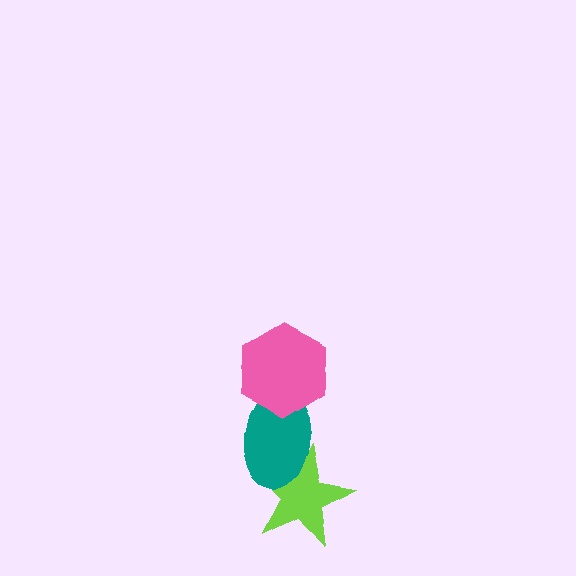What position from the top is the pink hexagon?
The pink hexagon is 1st from the top.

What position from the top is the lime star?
The lime star is 3rd from the top.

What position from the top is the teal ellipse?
The teal ellipse is 2nd from the top.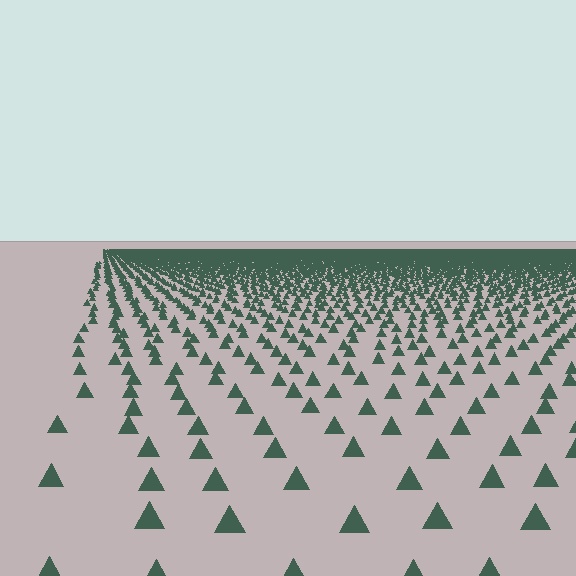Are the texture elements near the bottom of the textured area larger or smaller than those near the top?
Larger. Near the bottom, elements are closer to the viewer and appear at a bigger on-screen size.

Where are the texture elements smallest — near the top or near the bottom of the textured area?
Near the top.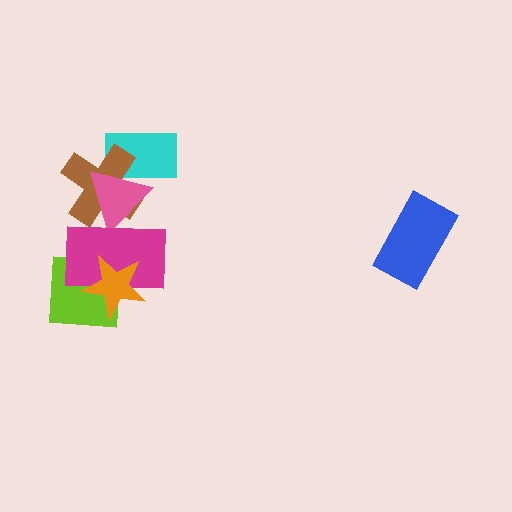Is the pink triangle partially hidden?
Yes, it is partially covered by another shape.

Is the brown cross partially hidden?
Yes, it is partially covered by another shape.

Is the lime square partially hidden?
Yes, it is partially covered by another shape.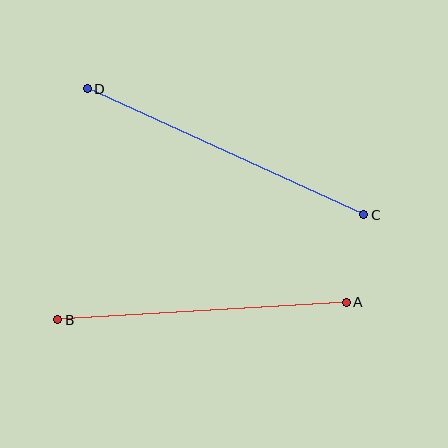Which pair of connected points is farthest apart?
Points C and D are farthest apart.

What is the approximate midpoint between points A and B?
The midpoint is at approximately (202, 311) pixels.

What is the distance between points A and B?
The distance is approximately 289 pixels.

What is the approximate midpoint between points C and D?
The midpoint is at approximately (226, 152) pixels.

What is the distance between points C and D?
The distance is approximately 304 pixels.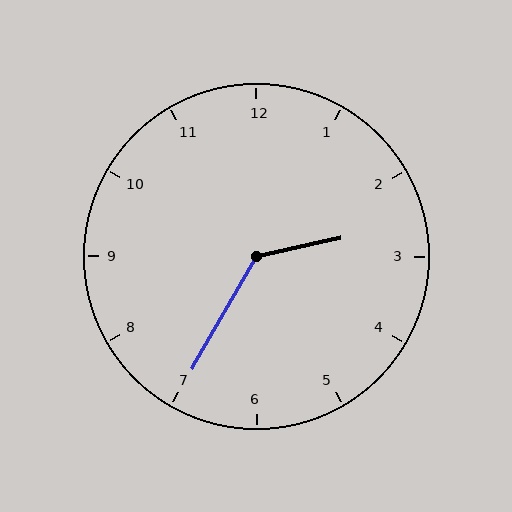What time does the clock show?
2:35.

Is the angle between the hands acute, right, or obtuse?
It is obtuse.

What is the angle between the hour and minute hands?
Approximately 132 degrees.